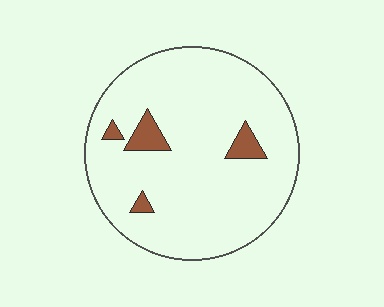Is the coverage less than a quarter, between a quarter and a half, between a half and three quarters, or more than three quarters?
Less than a quarter.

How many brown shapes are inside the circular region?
4.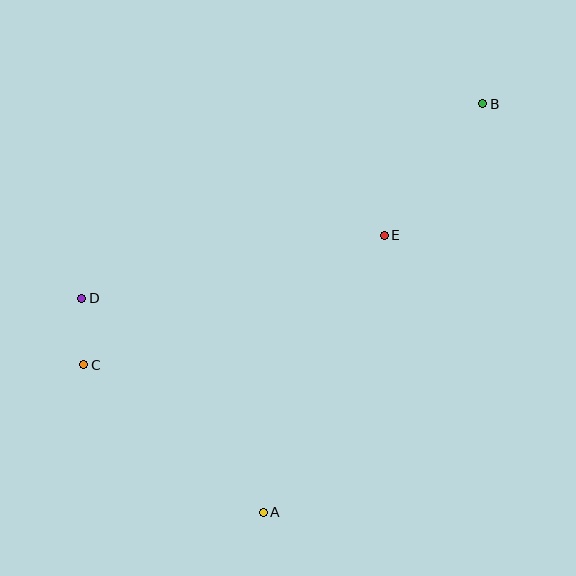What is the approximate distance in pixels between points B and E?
The distance between B and E is approximately 164 pixels.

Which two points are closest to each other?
Points C and D are closest to each other.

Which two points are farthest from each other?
Points B and C are farthest from each other.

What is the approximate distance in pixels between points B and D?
The distance between B and D is approximately 446 pixels.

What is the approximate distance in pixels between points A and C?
The distance between A and C is approximately 232 pixels.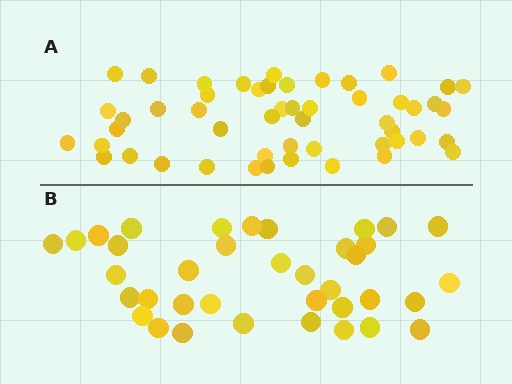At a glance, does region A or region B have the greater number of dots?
Region A (the top region) has more dots.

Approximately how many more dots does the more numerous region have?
Region A has approximately 15 more dots than region B.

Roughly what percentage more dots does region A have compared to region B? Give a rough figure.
About 40% more.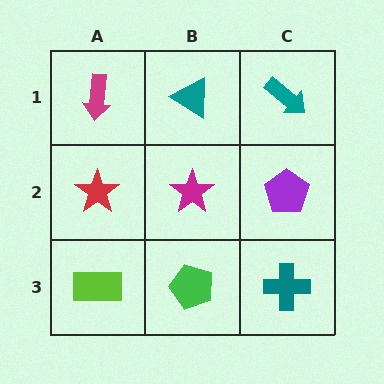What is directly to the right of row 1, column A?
A teal triangle.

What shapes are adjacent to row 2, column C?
A teal arrow (row 1, column C), a teal cross (row 3, column C), a magenta star (row 2, column B).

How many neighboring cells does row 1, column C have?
2.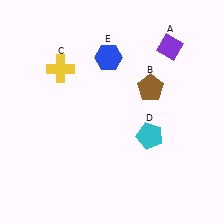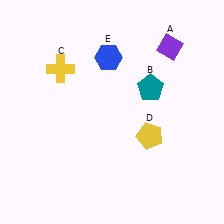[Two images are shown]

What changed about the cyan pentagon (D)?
In Image 1, D is cyan. In Image 2, it changed to yellow.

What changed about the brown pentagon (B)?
In Image 1, B is brown. In Image 2, it changed to teal.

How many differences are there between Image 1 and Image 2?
There are 2 differences between the two images.